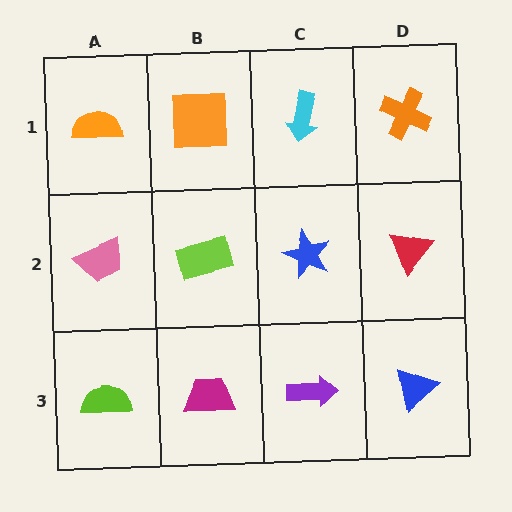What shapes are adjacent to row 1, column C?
A blue star (row 2, column C), an orange square (row 1, column B), an orange cross (row 1, column D).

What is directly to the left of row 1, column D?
A cyan arrow.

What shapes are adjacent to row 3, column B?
A lime rectangle (row 2, column B), a lime semicircle (row 3, column A), a purple arrow (row 3, column C).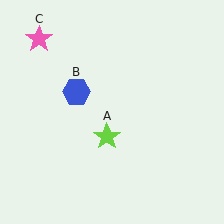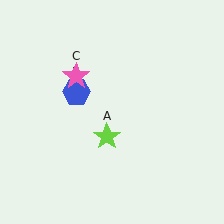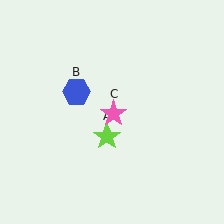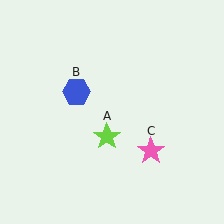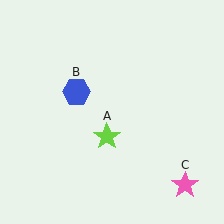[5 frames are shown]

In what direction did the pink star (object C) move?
The pink star (object C) moved down and to the right.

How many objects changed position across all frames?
1 object changed position: pink star (object C).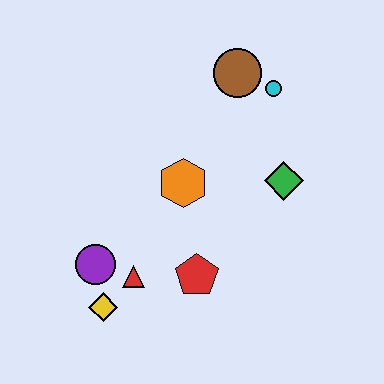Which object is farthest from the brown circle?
The yellow diamond is farthest from the brown circle.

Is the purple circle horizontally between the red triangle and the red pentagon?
No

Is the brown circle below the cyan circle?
No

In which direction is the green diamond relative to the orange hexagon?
The green diamond is to the right of the orange hexagon.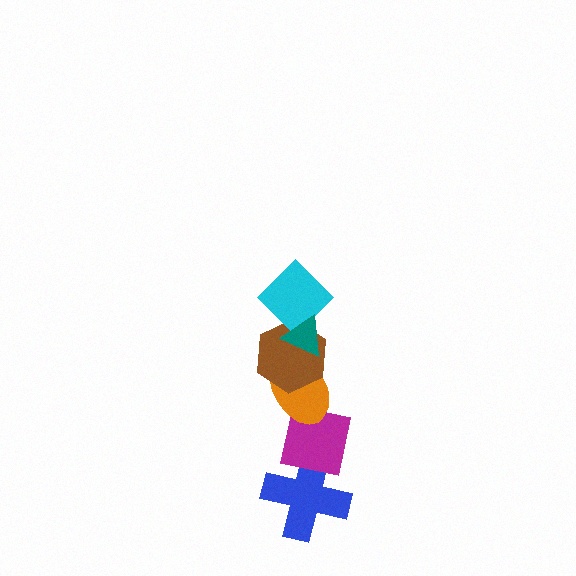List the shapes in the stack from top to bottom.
From top to bottom: the teal triangle, the cyan diamond, the brown hexagon, the orange ellipse, the magenta square, the blue cross.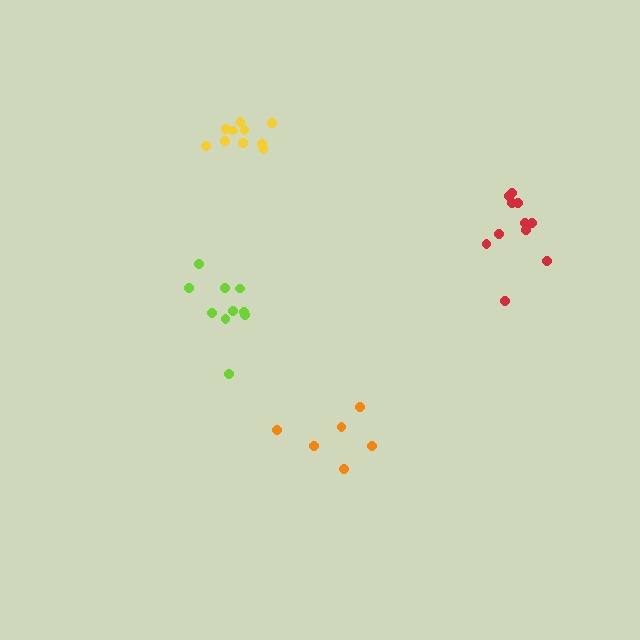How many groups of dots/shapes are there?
There are 4 groups.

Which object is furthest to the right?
The red cluster is rightmost.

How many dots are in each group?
Group 1: 10 dots, Group 2: 10 dots, Group 3: 6 dots, Group 4: 11 dots (37 total).